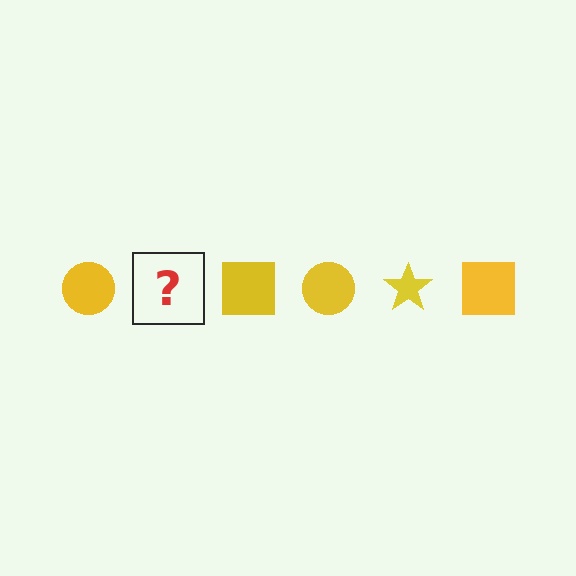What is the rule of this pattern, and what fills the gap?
The rule is that the pattern cycles through circle, star, square shapes in yellow. The gap should be filled with a yellow star.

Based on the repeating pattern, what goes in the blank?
The blank should be a yellow star.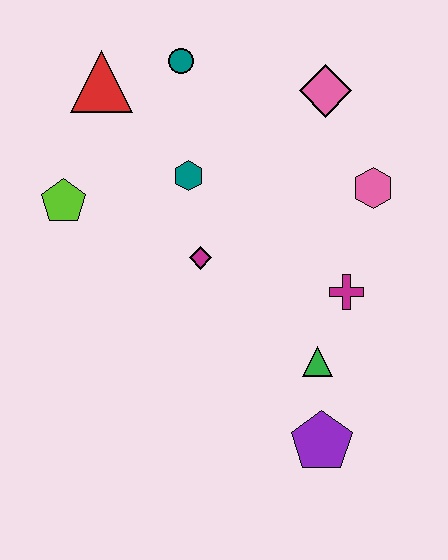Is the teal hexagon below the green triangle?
No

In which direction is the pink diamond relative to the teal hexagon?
The pink diamond is to the right of the teal hexagon.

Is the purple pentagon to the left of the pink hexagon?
Yes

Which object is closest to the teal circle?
The red triangle is closest to the teal circle.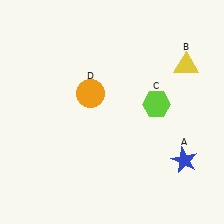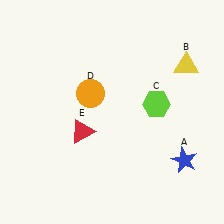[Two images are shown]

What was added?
A red triangle (E) was added in Image 2.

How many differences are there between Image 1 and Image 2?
There is 1 difference between the two images.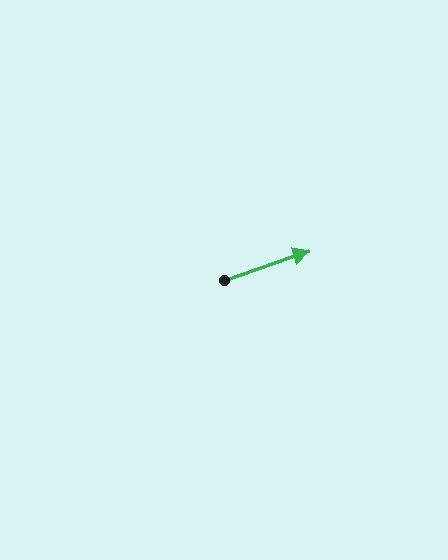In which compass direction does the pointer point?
East.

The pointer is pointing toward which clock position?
Roughly 2 o'clock.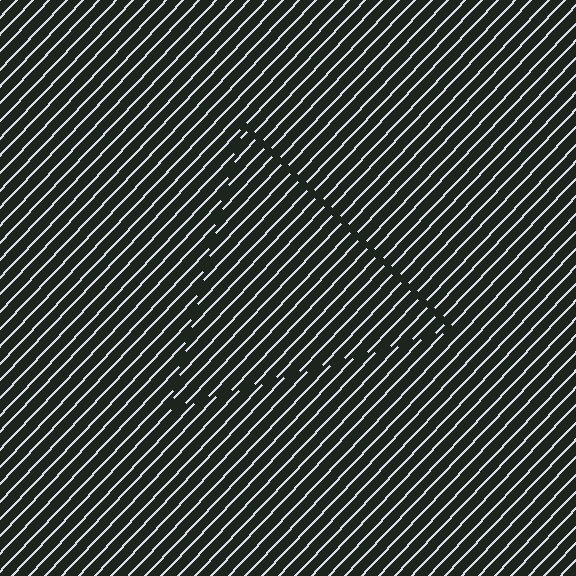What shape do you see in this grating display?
An illusory triangle. The interior of the shape contains the same grating, shifted by half a period — the contour is defined by the phase discontinuity where line-ends from the inner and outer gratings abut.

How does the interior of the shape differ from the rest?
The interior of the shape contains the same grating, shifted by half a period — the contour is defined by the phase discontinuity where line-ends from the inner and outer gratings abut.